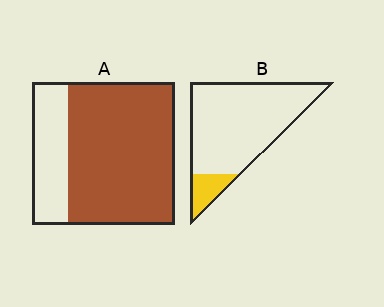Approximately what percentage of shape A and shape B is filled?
A is approximately 75% and B is approximately 15%.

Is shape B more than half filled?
No.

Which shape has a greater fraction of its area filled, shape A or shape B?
Shape A.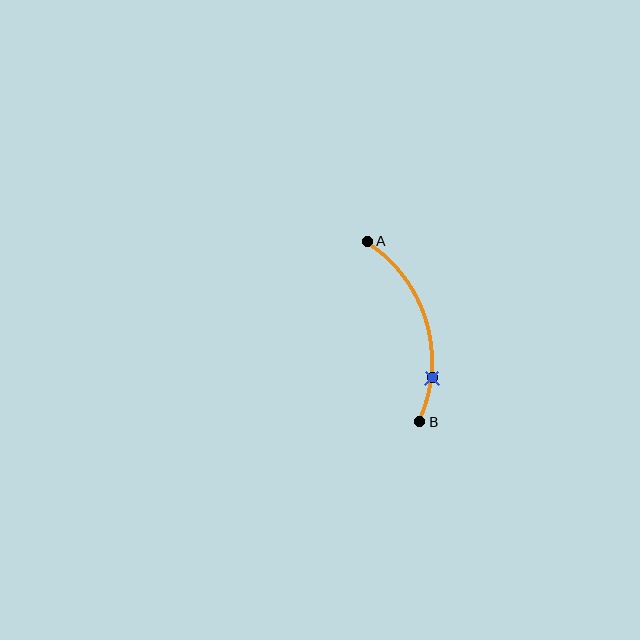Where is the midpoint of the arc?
The arc midpoint is the point on the curve farthest from the straight line joining A and B. It sits to the right of that line.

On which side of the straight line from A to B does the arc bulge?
The arc bulges to the right of the straight line connecting A and B.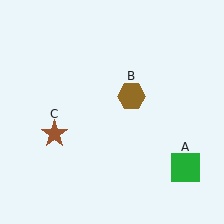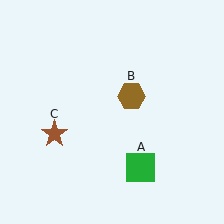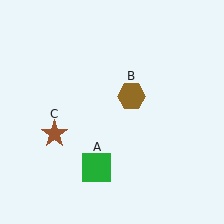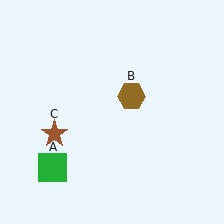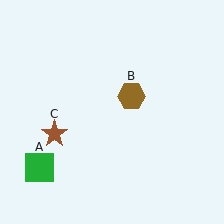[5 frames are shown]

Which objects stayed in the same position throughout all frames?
Brown hexagon (object B) and brown star (object C) remained stationary.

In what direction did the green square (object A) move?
The green square (object A) moved left.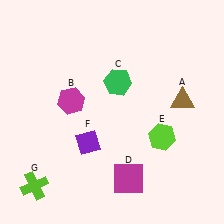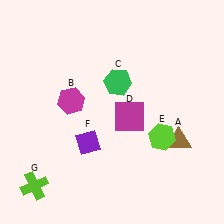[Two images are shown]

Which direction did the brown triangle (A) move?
The brown triangle (A) moved down.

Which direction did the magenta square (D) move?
The magenta square (D) moved up.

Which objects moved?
The objects that moved are: the brown triangle (A), the magenta square (D).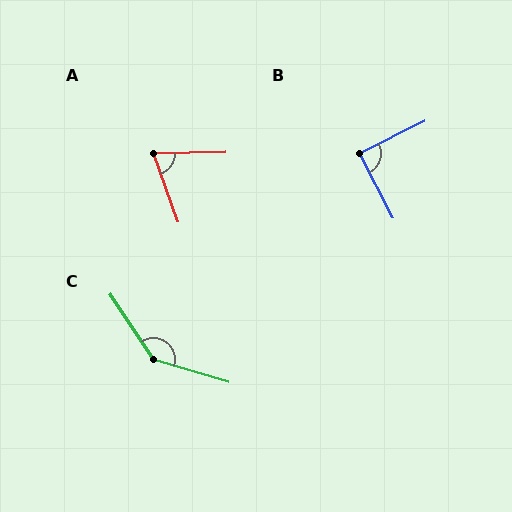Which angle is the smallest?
A, at approximately 71 degrees.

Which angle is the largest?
C, at approximately 140 degrees.